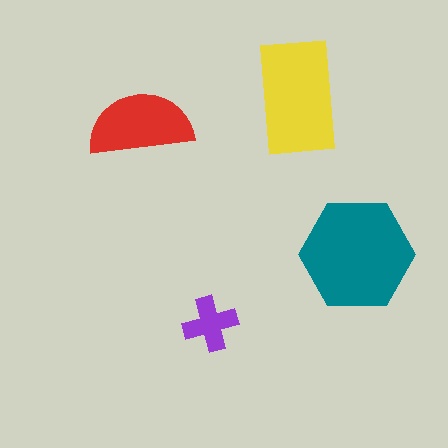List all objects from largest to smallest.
The teal hexagon, the yellow rectangle, the red semicircle, the purple cross.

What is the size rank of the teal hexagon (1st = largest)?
1st.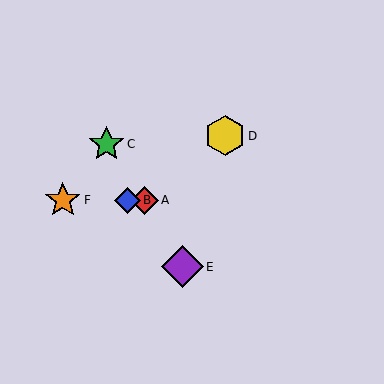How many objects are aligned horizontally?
3 objects (A, B, F) are aligned horizontally.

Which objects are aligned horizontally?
Objects A, B, F are aligned horizontally.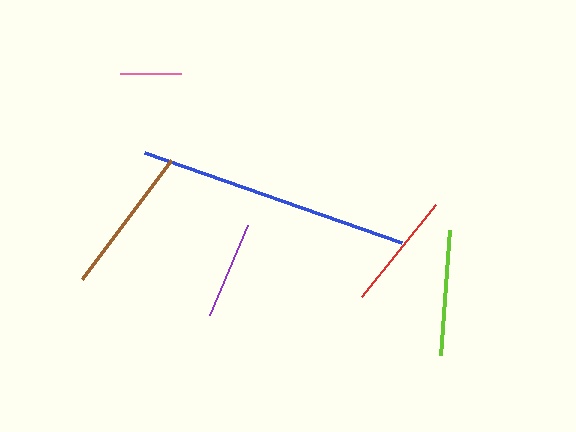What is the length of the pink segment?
The pink segment is approximately 61 pixels long.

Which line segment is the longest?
The blue line is the longest at approximately 272 pixels.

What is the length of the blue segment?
The blue segment is approximately 272 pixels long.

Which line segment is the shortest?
The pink line is the shortest at approximately 61 pixels.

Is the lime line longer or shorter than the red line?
The lime line is longer than the red line.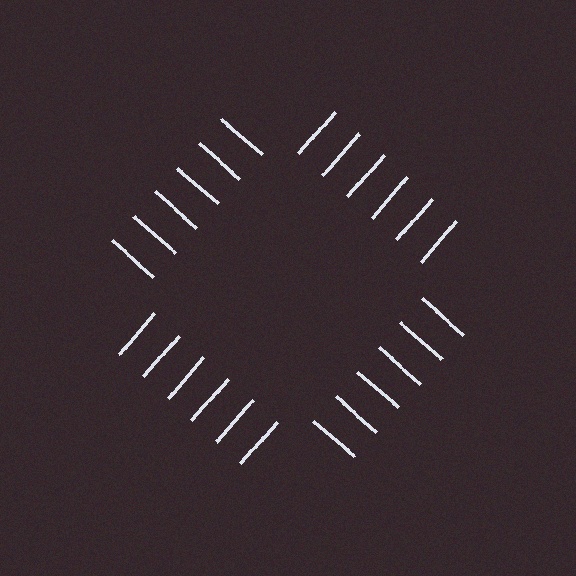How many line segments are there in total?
24 — 6 along each of the 4 edges.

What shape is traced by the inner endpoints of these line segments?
An illusory square — the line segments terminate on its edges but no continuous stroke is drawn.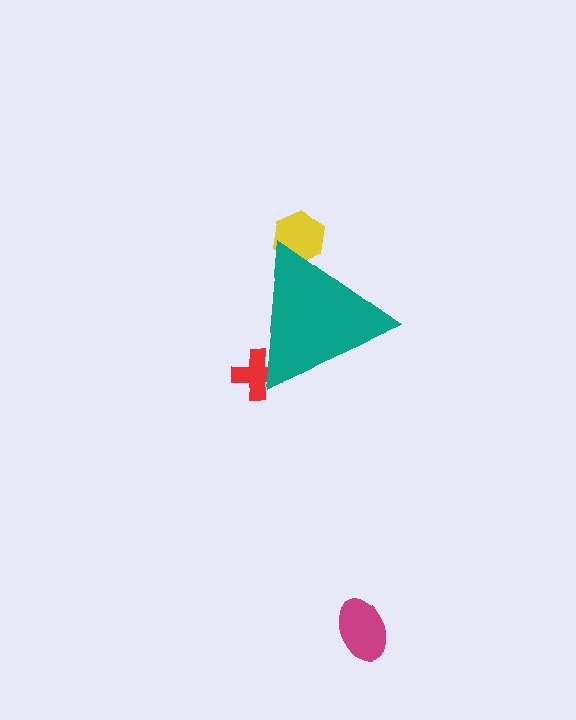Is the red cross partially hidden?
Yes, the red cross is partially hidden behind the teal triangle.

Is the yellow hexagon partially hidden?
Yes, the yellow hexagon is partially hidden behind the teal triangle.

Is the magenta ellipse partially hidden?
No, the magenta ellipse is fully visible.